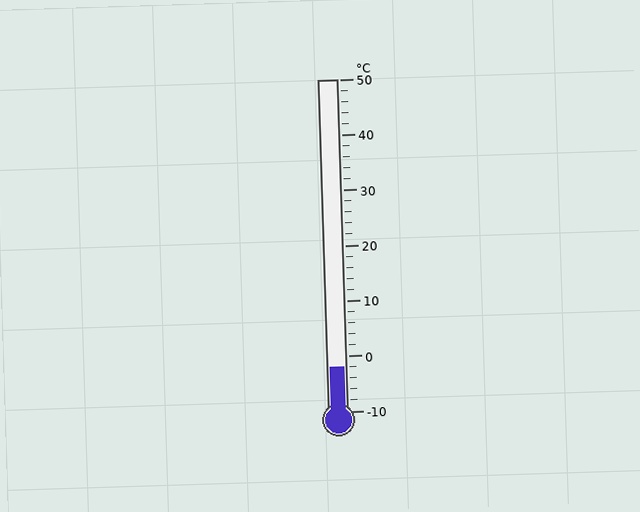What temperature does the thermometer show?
The thermometer shows approximately -2°C.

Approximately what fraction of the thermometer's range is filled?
The thermometer is filled to approximately 15% of its range.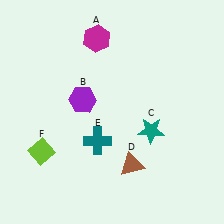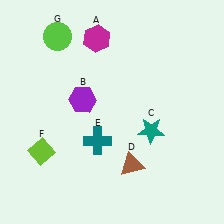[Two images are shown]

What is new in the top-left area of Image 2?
A lime circle (G) was added in the top-left area of Image 2.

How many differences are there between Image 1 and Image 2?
There is 1 difference between the two images.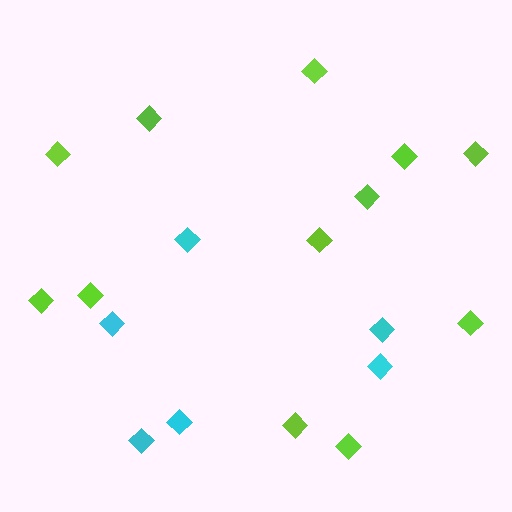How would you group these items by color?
There are 2 groups: one group of cyan diamonds (6) and one group of lime diamonds (12).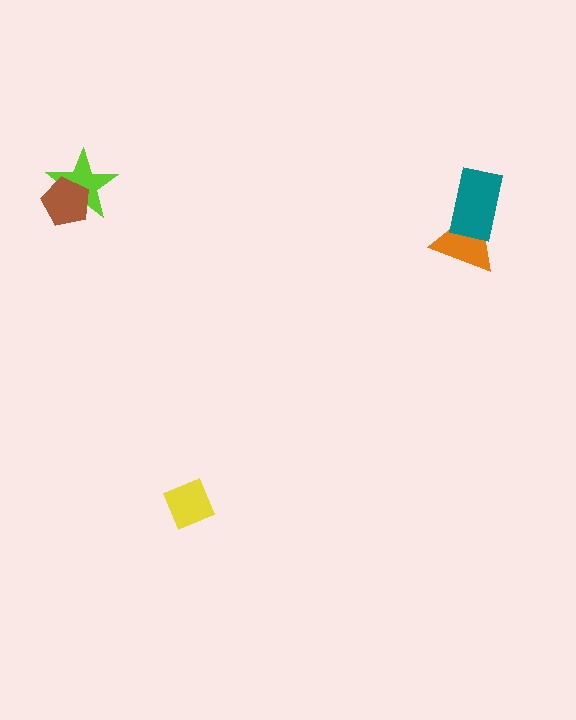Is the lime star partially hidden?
Yes, it is partially covered by another shape.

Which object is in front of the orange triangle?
The teal rectangle is in front of the orange triangle.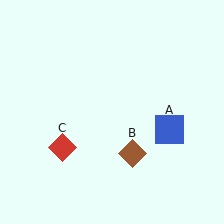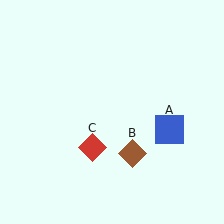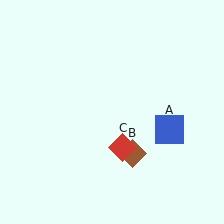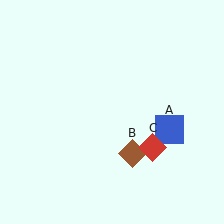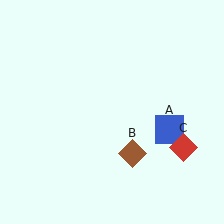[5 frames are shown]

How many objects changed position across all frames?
1 object changed position: red diamond (object C).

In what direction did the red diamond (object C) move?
The red diamond (object C) moved right.